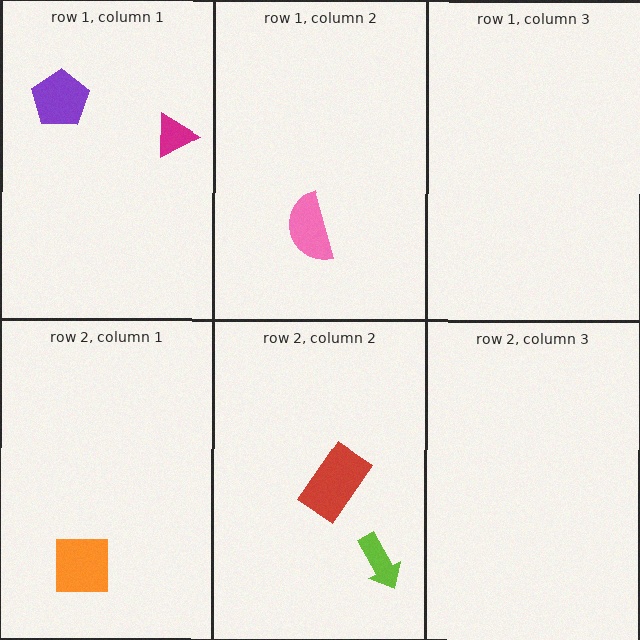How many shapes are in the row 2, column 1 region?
1.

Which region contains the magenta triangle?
The row 1, column 1 region.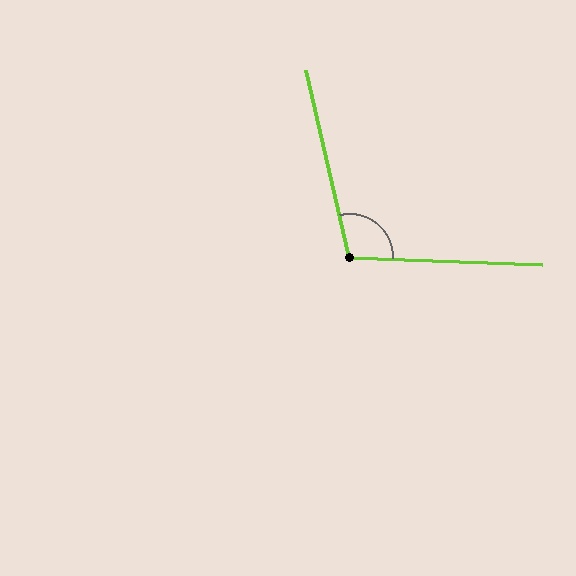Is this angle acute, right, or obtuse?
It is obtuse.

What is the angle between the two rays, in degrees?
Approximately 105 degrees.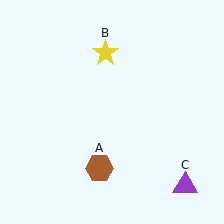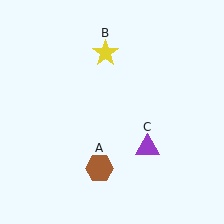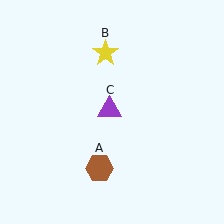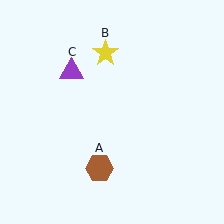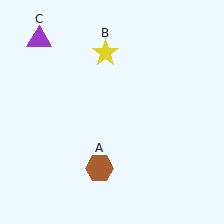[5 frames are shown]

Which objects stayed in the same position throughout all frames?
Brown hexagon (object A) and yellow star (object B) remained stationary.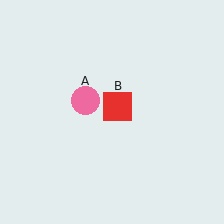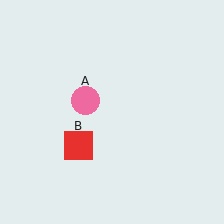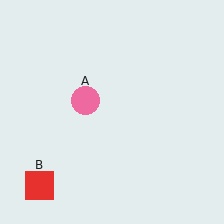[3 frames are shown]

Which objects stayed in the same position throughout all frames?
Pink circle (object A) remained stationary.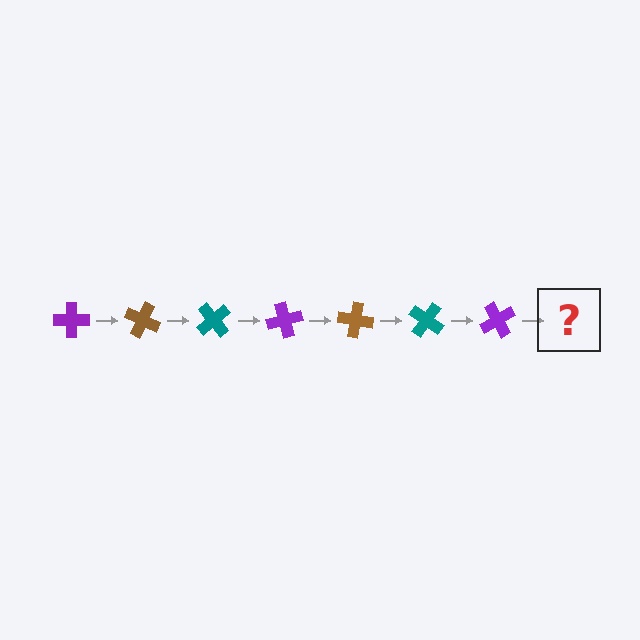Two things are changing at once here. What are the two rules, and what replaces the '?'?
The two rules are that it rotates 25 degrees each step and the color cycles through purple, brown, and teal. The '?' should be a brown cross, rotated 175 degrees from the start.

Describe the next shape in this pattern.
It should be a brown cross, rotated 175 degrees from the start.